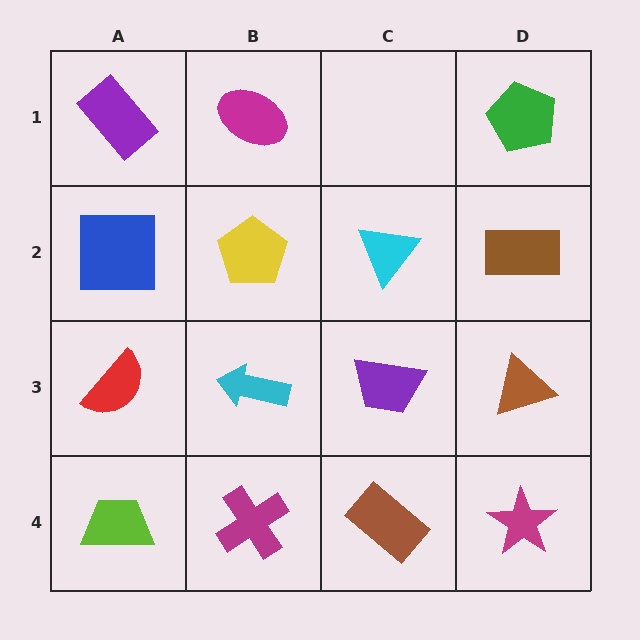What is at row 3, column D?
A brown triangle.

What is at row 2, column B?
A yellow pentagon.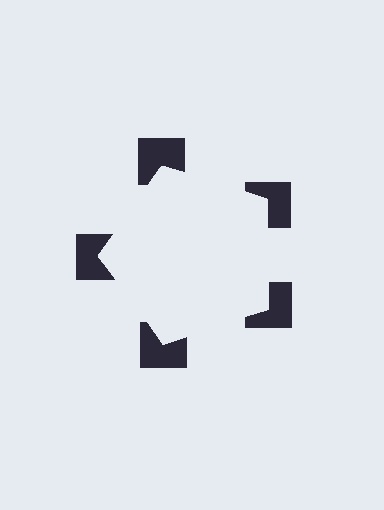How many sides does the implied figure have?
5 sides.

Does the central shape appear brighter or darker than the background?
It typically appears slightly brighter than the background, even though no actual brightness change is drawn.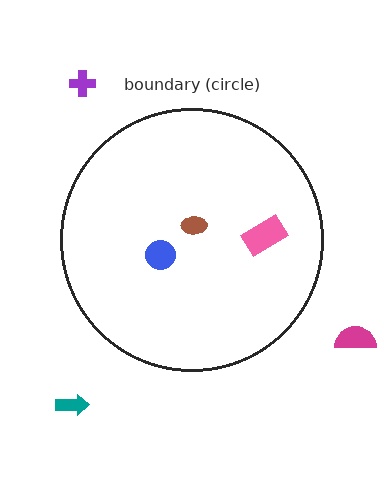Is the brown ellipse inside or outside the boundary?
Inside.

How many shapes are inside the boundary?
3 inside, 3 outside.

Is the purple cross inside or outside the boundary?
Outside.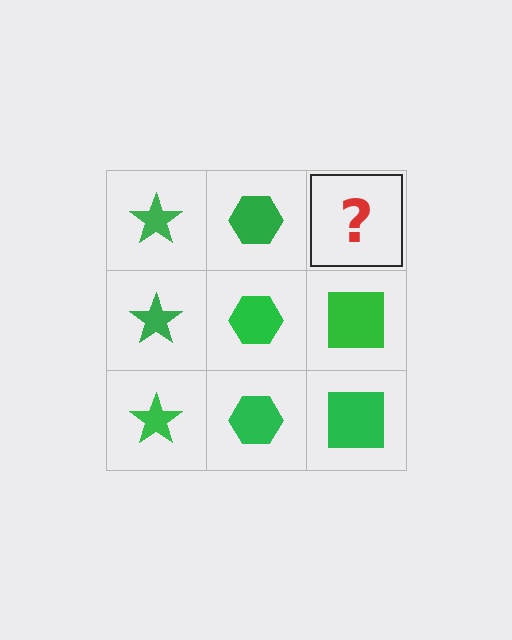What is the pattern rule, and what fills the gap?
The rule is that each column has a consistent shape. The gap should be filled with a green square.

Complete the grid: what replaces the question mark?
The question mark should be replaced with a green square.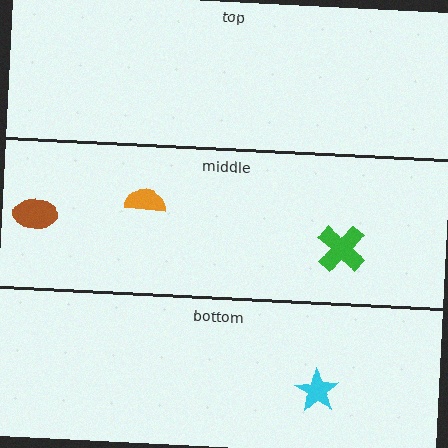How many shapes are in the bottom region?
1.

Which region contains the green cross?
The middle region.